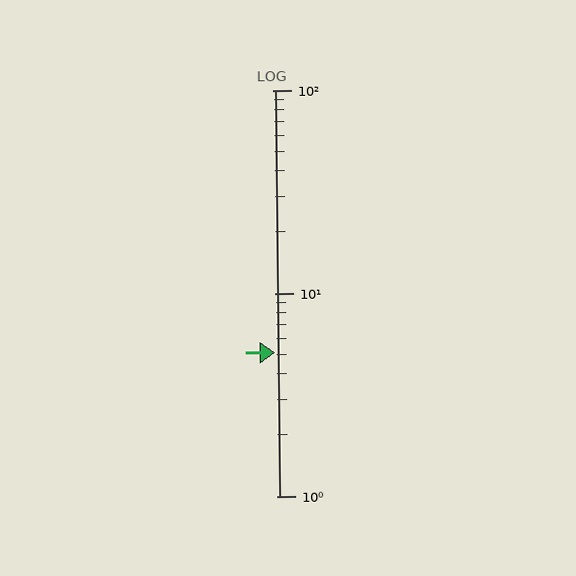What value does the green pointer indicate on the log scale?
The pointer indicates approximately 5.1.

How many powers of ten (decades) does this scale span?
The scale spans 2 decades, from 1 to 100.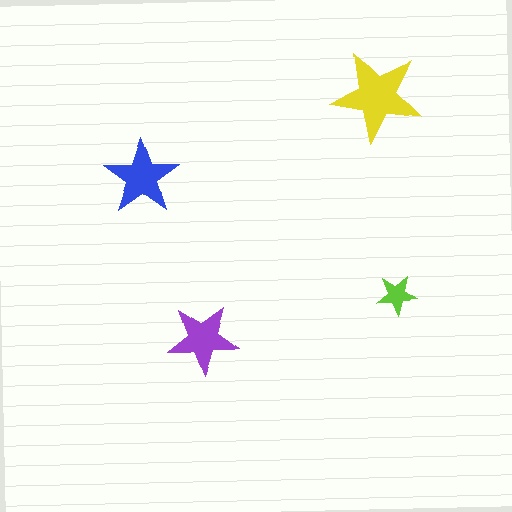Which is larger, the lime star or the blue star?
The blue one.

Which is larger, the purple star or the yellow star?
The yellow one.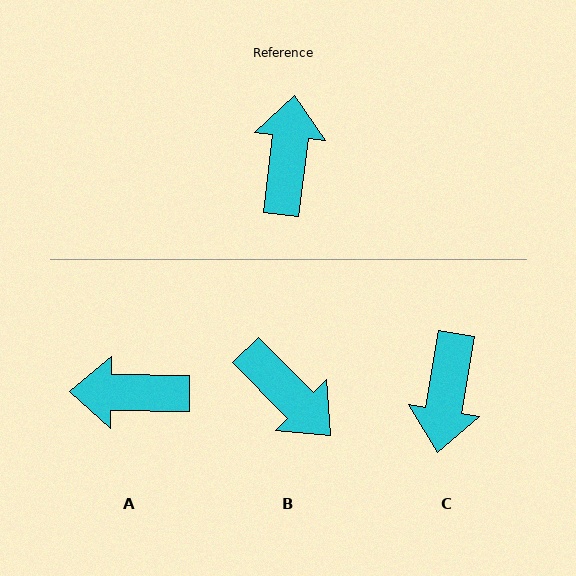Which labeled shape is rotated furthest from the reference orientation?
C, about 177 degrees away.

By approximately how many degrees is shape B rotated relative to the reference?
Approximately 128 degrees clockwise.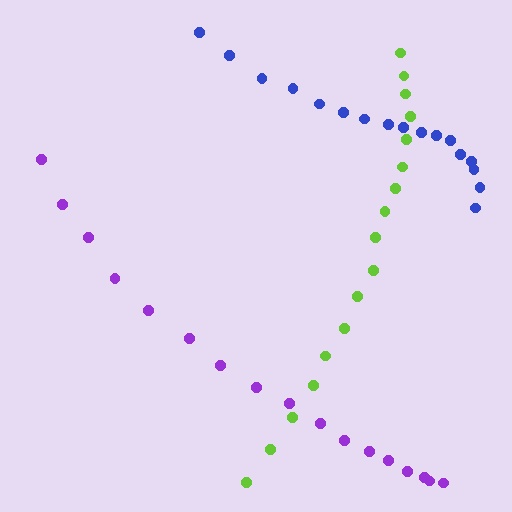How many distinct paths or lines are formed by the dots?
There are 3 distinct paths.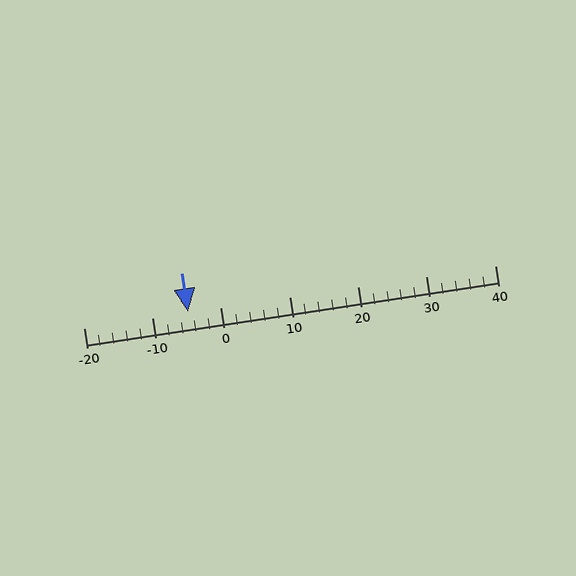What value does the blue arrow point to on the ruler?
The blue arrow points to approximately -5.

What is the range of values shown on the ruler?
The ruler shows values from -20 to 40.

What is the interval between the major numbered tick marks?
The major tick marks are spaced 10 units apart.